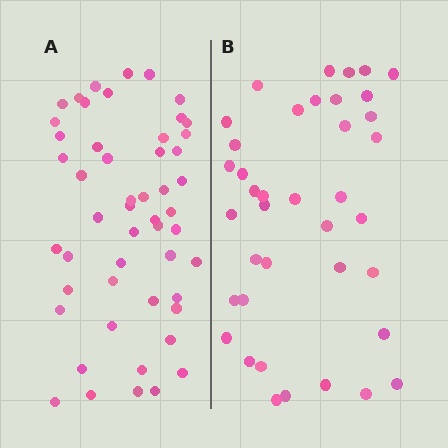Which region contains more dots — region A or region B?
Region A (the left region) has more dots.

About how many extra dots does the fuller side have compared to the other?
Region A has roughly 12 or so more dots than region B.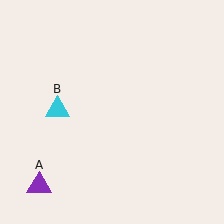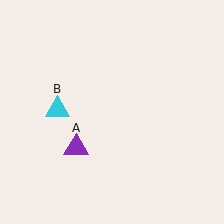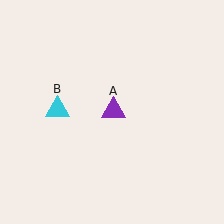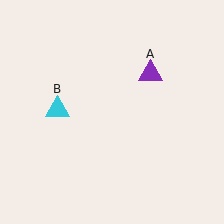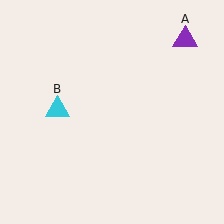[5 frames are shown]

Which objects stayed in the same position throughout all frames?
Cyan triangle (object B) remained stationary.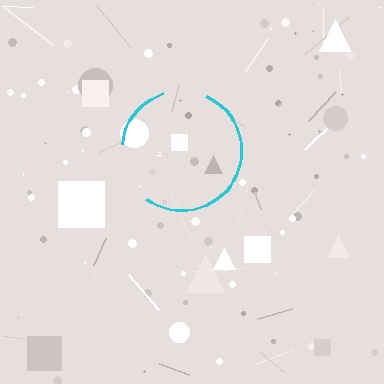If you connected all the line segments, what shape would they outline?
They would outline a circle.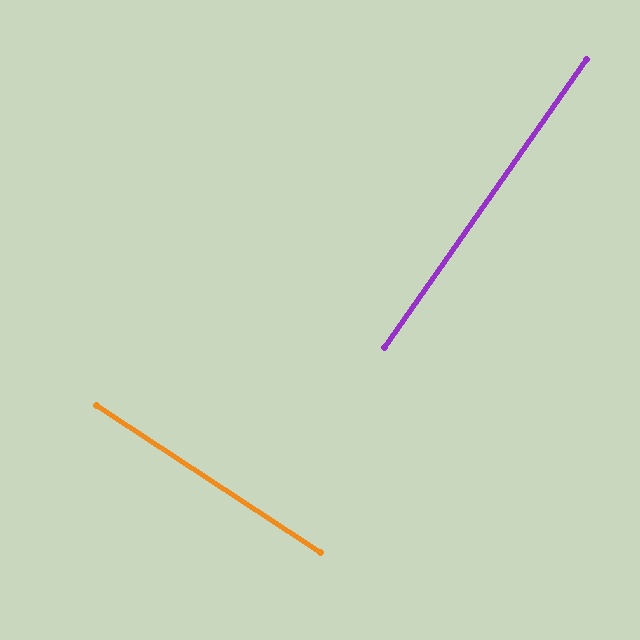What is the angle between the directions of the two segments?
Approximately 88 degrees.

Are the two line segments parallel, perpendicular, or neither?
Perpendicular — they meet at approximately 88°.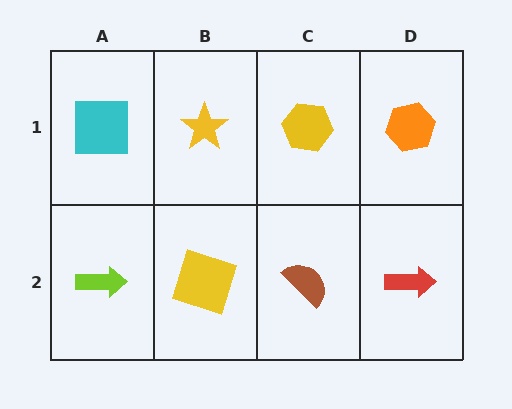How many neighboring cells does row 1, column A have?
2.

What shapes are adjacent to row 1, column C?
A brown semicircle (row 2, column C), a yellow star (row 1, column B), an orange hexagon (row 1, column D).